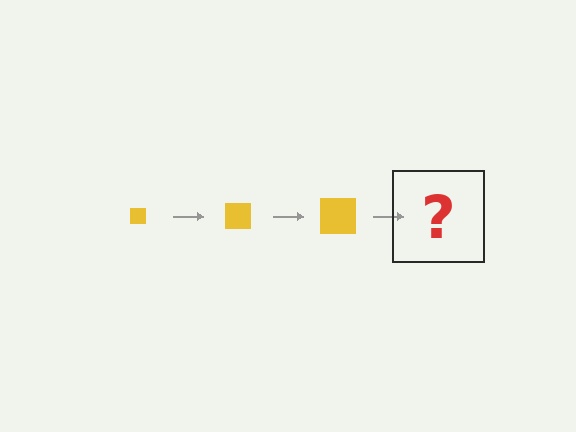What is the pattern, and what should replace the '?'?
The pattern is that the square gets progressively larger each step. The '?' should be a yellow square, larger than the previous one.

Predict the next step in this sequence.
The next step is a yellow square, larger than the previous one.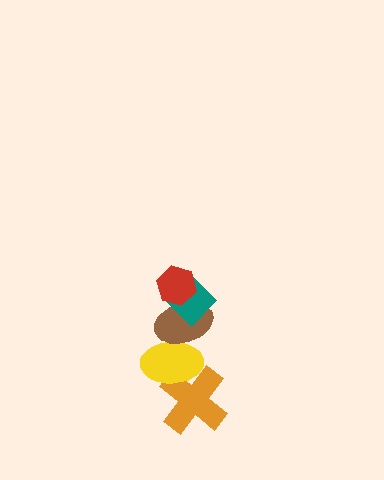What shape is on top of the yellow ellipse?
The brown ellipse is on top of the yellow ellipse.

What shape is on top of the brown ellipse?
The teal diamond is on top of the brown ellipse.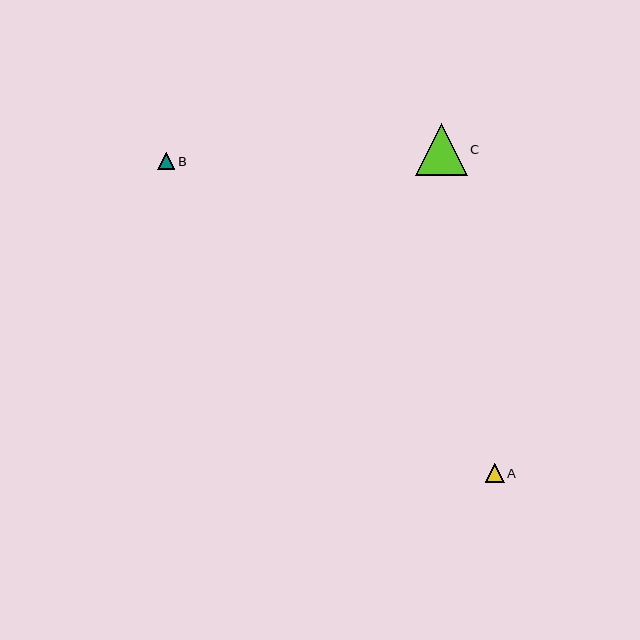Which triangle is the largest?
Triangle C is the largest with a size of approximately 52 pixels.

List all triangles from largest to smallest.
From largest to smallest: C, A, B.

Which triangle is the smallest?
Triangle B is the smallest with a size of approximately 17 pixels.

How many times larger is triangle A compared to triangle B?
Triangle A is approximately 1.1 times the size of triangle B.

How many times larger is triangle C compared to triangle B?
Triangle C is approximately 3.1 times the size of triangle B.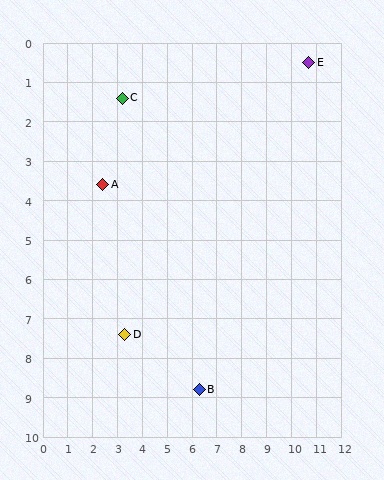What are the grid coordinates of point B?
Point B is at approximately (6.3, 8.8).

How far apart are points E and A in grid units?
Points E and A are about 8.9 grid units apart.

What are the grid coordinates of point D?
Point D is at approximately (3.3, 7.4).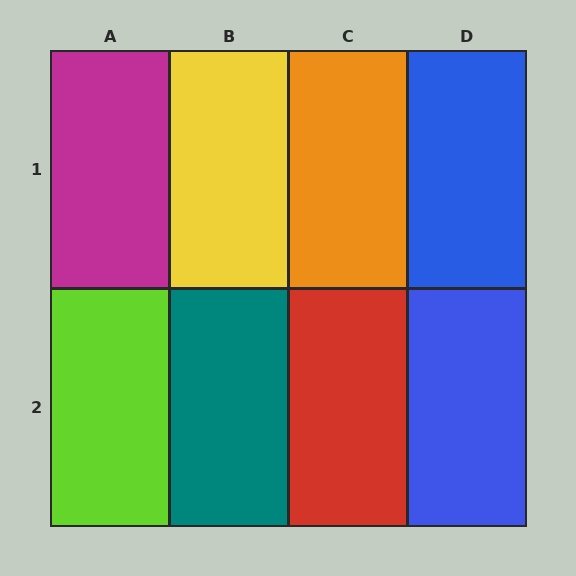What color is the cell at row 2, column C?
Red.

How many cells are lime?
1 cell is lime.